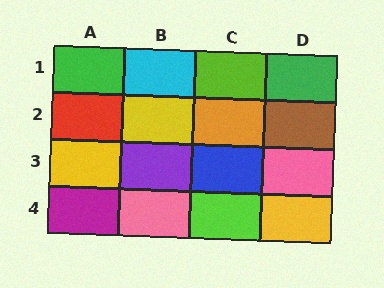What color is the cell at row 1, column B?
Cyan.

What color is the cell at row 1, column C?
Lime.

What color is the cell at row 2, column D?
Brown.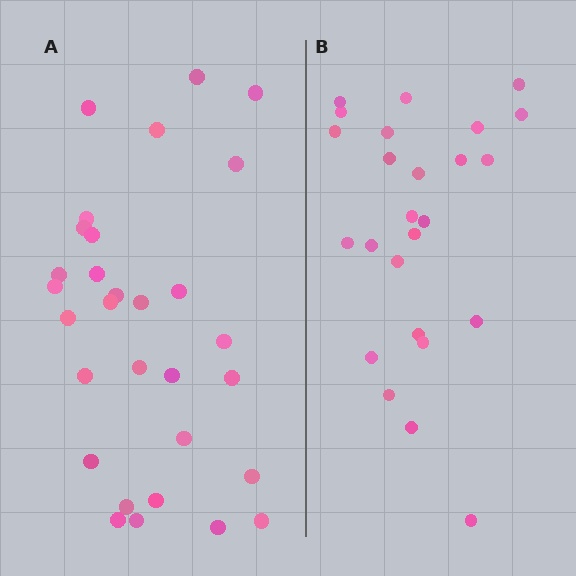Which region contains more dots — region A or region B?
Region A (the left region) has more dots.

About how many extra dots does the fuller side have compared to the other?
Region A has about 5 more dots than region B.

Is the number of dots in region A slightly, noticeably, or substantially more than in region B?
Region A has only slightly more — the two regions are fairly close. The ratio is roughly 1.2 to 1.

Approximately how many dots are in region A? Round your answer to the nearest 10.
About 30 dots.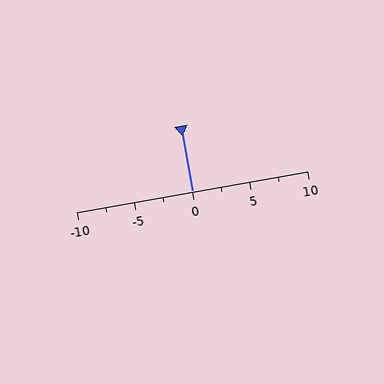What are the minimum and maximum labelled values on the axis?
The axis runs from -10 to 10.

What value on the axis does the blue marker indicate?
The marker indicates approximately 0.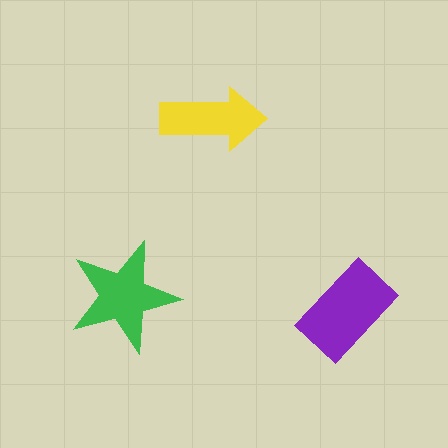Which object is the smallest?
The yellow arrow.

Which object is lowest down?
The purple rectangle is bottommost.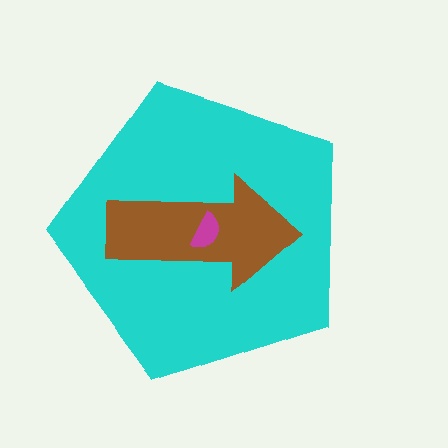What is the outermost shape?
The cyan pentagon.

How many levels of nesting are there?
3.